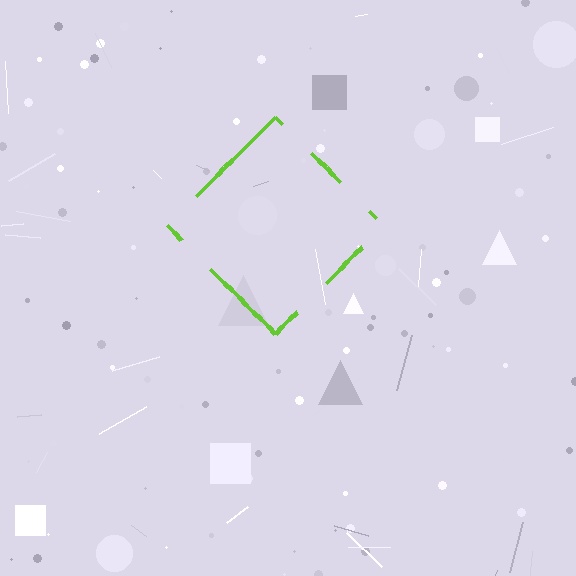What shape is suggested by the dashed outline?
The dashed outline suggests a diamond.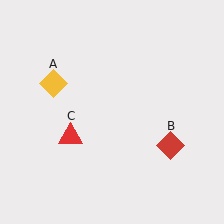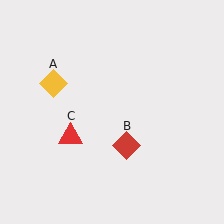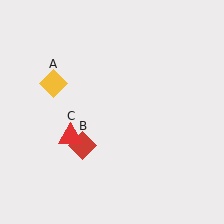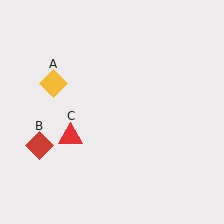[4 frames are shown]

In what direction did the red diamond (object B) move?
The red diamond (object B) moved left.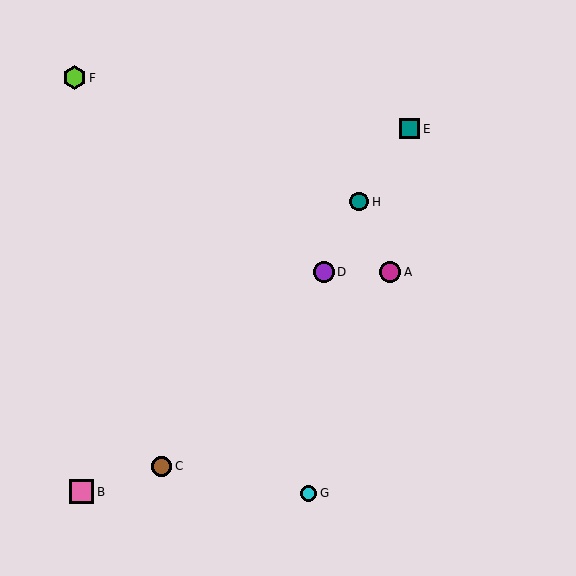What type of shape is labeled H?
Shape H is a teal circle.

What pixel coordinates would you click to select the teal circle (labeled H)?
Click at (359, 202) to select the teal circle H.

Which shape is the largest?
The pink square (labeled B) is the largest.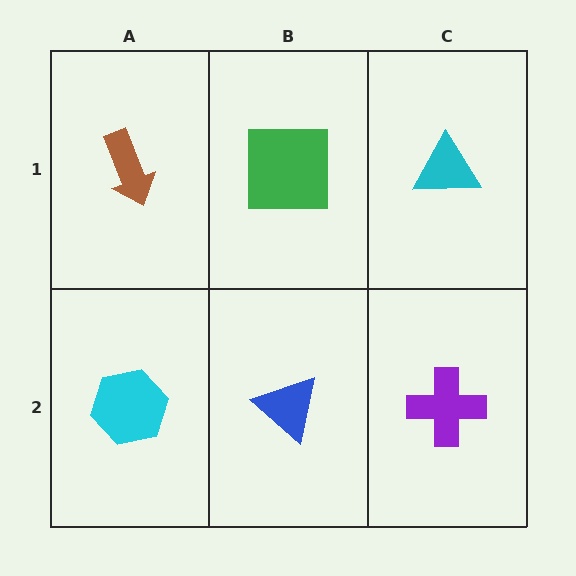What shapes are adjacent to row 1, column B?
A blue triangle (row 2, column B), a brown arrow (row 1, column A), a cyan triangle (row 1, column C).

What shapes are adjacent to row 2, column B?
A green square (row 1, column B), a cyan hexagon (row 2, column A), a purple cross (row 2, column C).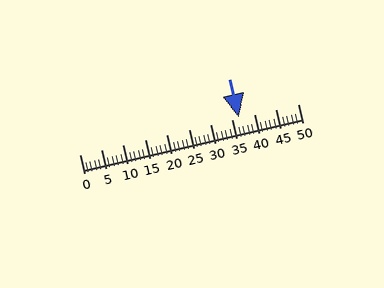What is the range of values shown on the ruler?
The ruler shows values from 0 to 50.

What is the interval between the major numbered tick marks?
The major tick marks are spaced 5 units apart.